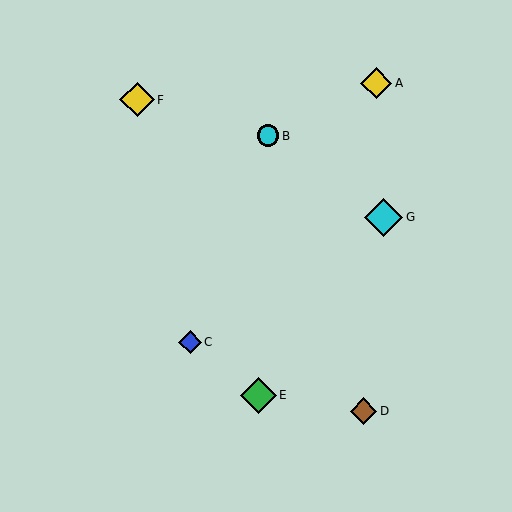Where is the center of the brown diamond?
The center of the brown diamond is at (364, 411).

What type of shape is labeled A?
Shape A is a yellow diamond.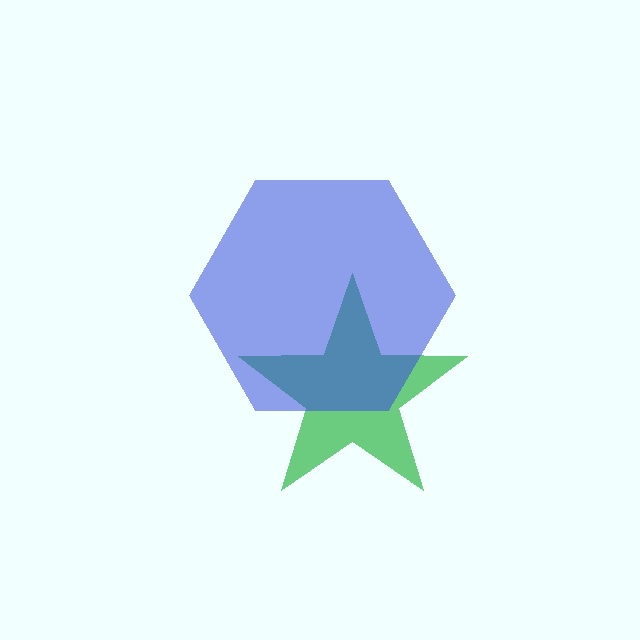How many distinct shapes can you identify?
There are 2 distinct shapes: a green star, a blue hexagon.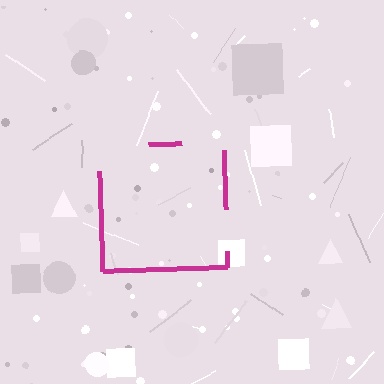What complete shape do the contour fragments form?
The contour fragments form a square.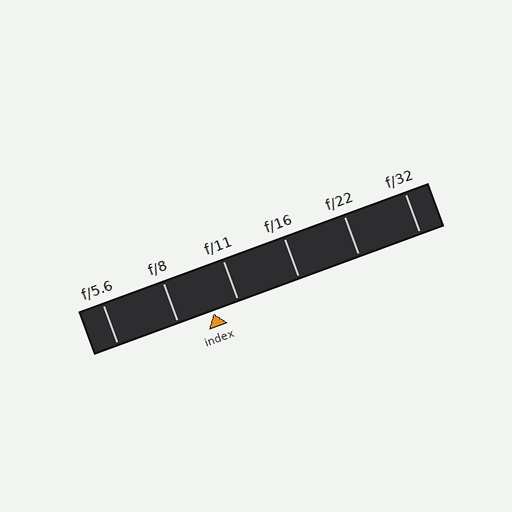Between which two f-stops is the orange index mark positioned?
The index mark is between f/8 and f/11.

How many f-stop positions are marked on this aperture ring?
There are 6 f-stop positions marked.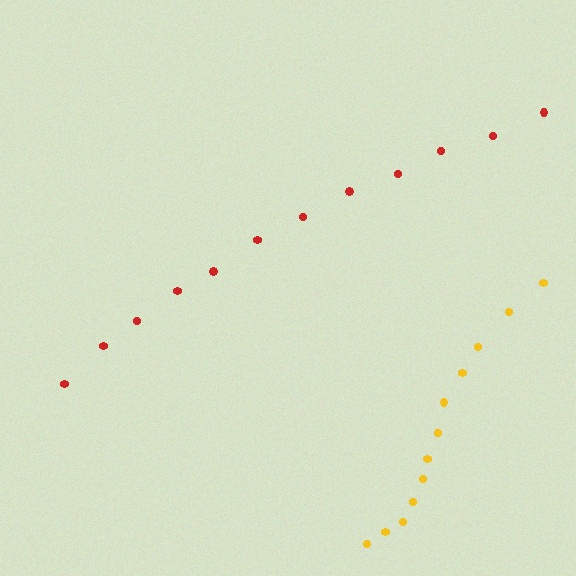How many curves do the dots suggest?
There are 2 distinct paths.